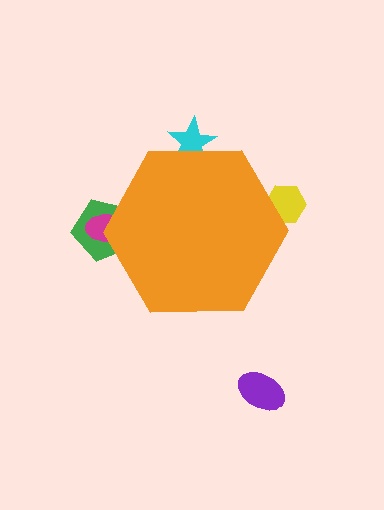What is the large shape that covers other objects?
An orange hexagon.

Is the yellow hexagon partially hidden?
Yes, the yellow hexagon is partially hidden behind the orange hexagon.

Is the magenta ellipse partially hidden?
Yes, the magenta ellipse is partially hidden behind the orange hexagon.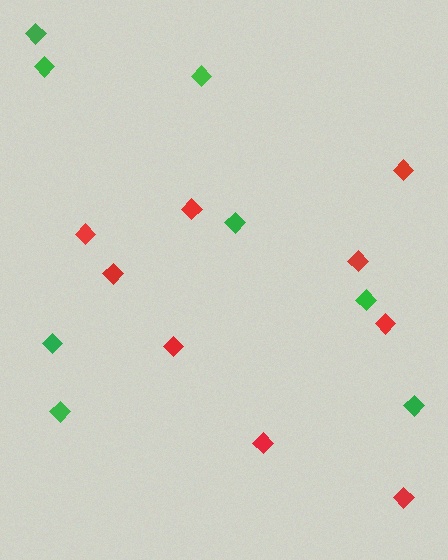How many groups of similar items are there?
There are 2 groups: one group of red diamonds (9) and one group of green diamonds (8).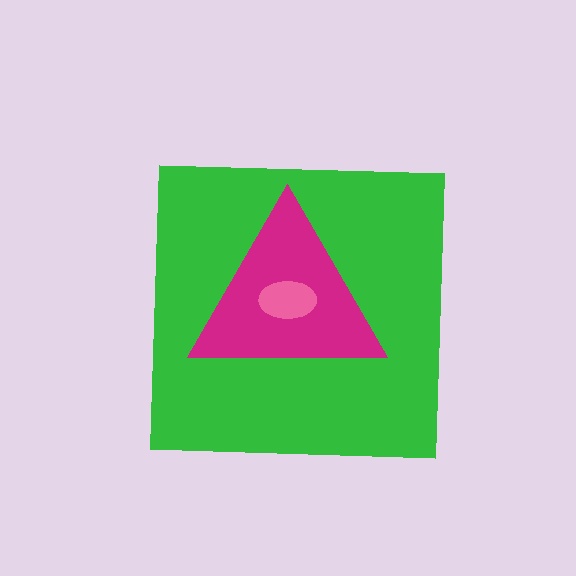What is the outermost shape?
The green square.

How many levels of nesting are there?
3.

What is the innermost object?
The pink ellipse.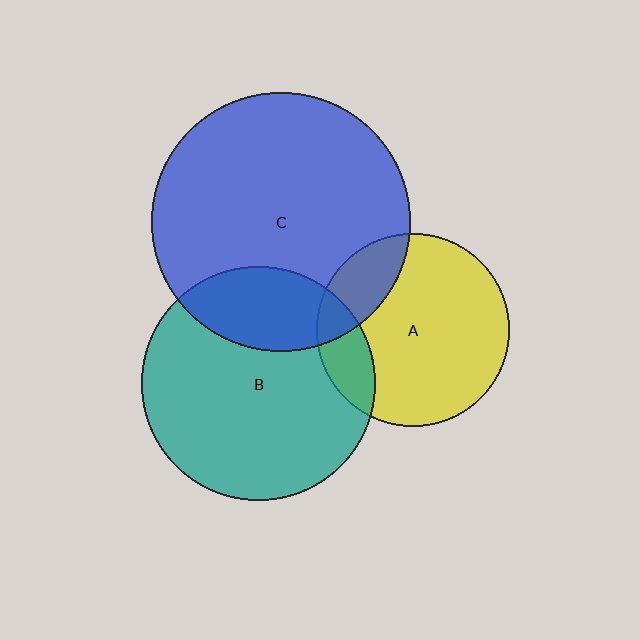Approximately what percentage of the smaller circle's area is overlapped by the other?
Approximately 15%.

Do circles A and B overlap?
Yes.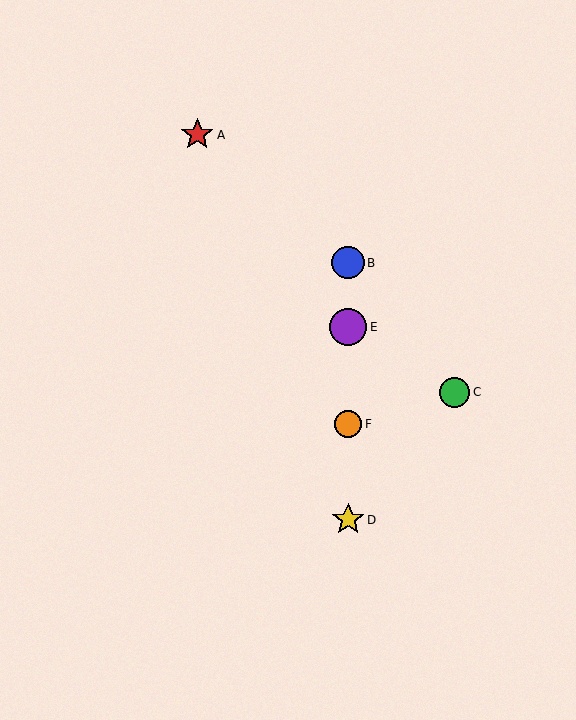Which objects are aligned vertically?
Objects B, D, E, F are aligned vertically.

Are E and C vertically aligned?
No, E is at x≈348 and C is at x≈455.